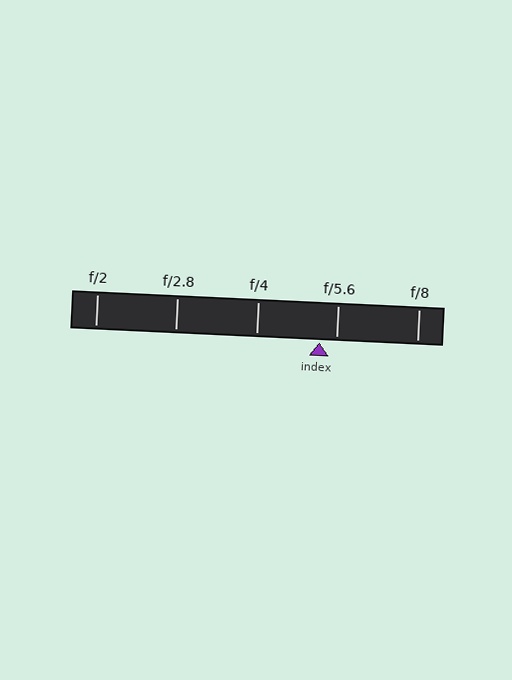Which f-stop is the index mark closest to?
The index mark is closest to f/5.6.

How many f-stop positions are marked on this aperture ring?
There are 5 f-stop positions marked.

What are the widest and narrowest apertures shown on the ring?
The widest aperture shown is f/2 and the narrowest is f/8.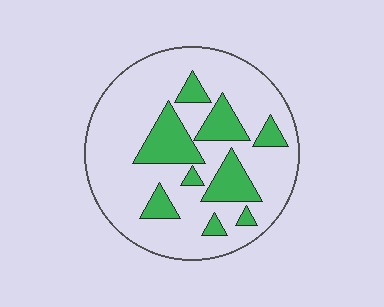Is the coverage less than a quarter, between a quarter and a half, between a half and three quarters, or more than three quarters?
Less than a quarter.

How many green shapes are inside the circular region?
9.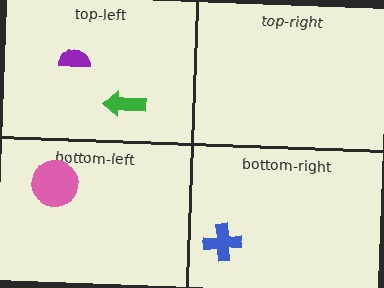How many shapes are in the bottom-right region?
1.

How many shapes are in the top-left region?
2.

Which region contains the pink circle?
The bottom-left region.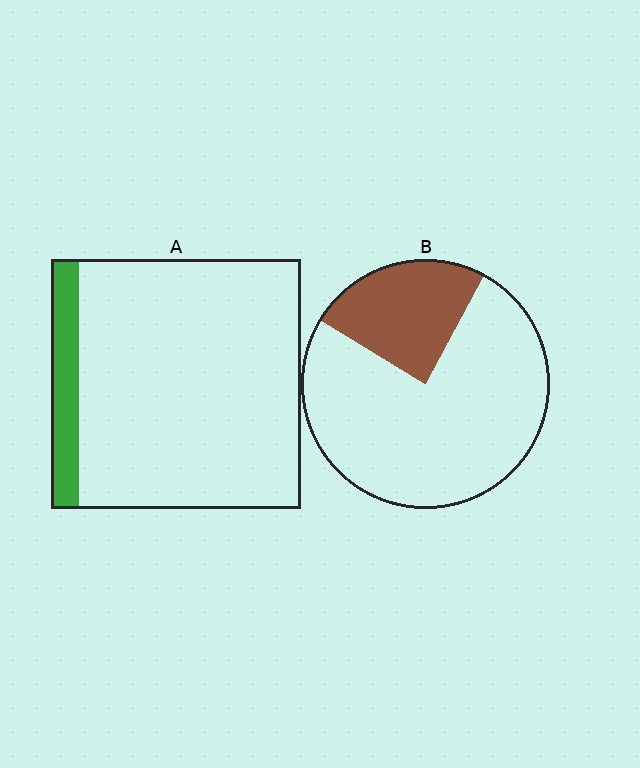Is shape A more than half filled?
No.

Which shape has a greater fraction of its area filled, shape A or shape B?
Shape B.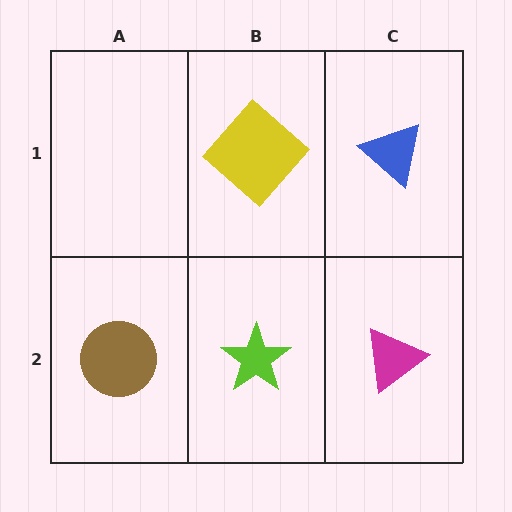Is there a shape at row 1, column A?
No, that cell is empty.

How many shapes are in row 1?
2 shapes.